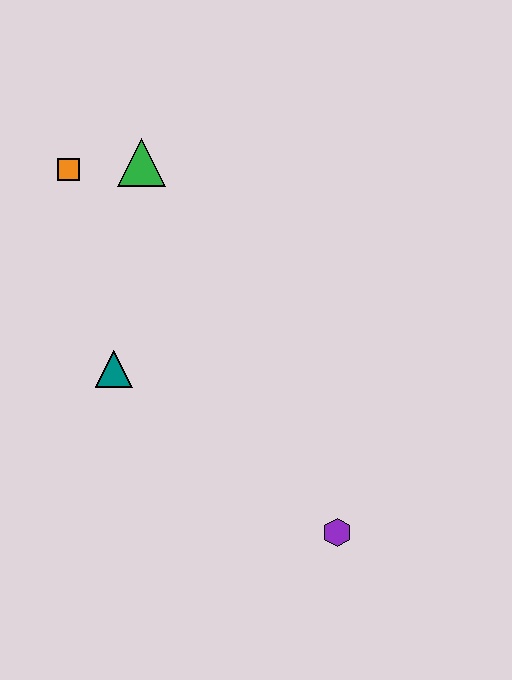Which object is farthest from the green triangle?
The purple hexagon is farthest from the green triangle.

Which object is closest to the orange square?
The green triangle is closest to the orange square.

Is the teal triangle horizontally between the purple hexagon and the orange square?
Yes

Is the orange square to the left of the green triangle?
Yes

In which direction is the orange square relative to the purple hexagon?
The orange square is above the purple hexagon.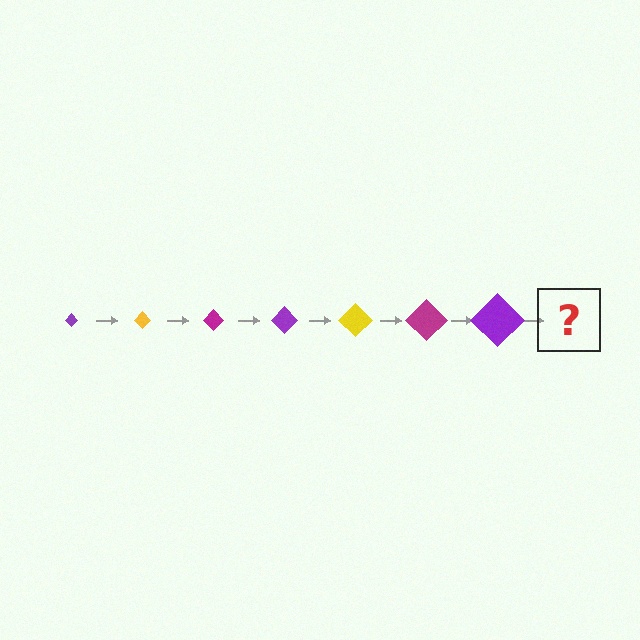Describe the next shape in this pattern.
It should be a yellow diamond, larger than the previous one.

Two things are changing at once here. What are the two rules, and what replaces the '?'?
The two rules are that the diamond grows larger each step and the color cycles through purple, yellow, and magenta. The '?' should be a yellow diamond, larger than the previous one.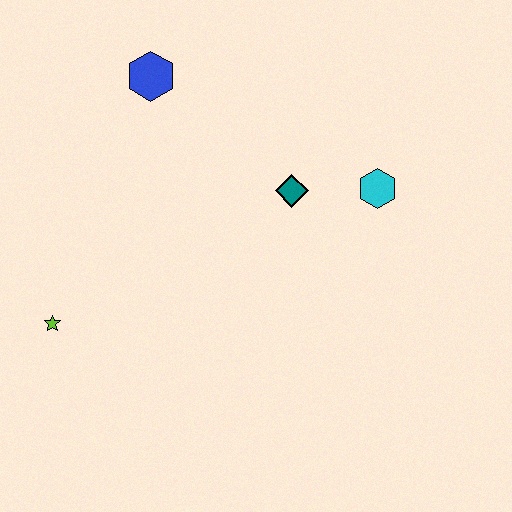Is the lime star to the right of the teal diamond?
No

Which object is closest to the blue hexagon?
The teal diamond is closest to the blue hexagon.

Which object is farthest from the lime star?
The cyan hexagon is farthest from the lime star.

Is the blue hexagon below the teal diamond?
No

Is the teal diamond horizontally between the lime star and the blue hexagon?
No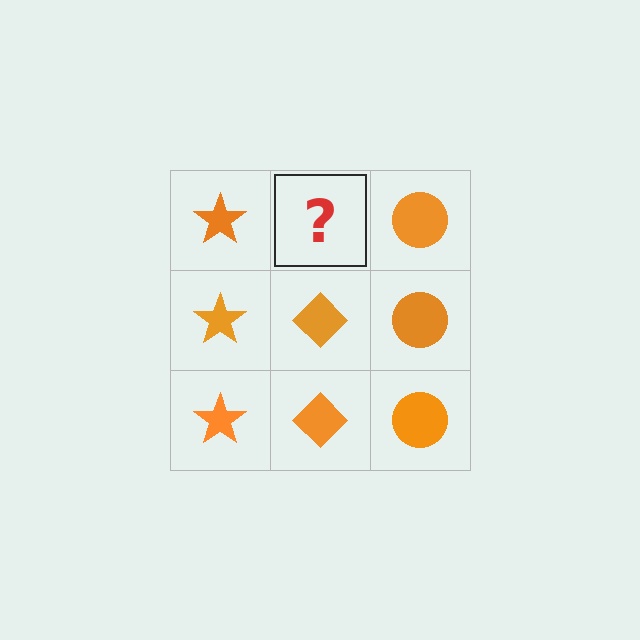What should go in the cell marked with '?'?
The missing cell should contain an orange diamond.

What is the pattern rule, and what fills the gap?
The rule is that each column has a consistent shape. The gap should be filled with an orange diamond.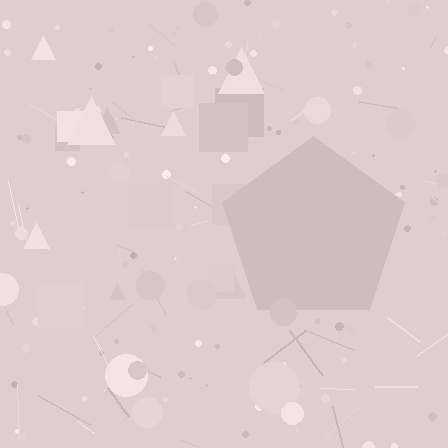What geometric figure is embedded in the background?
A pentagon is embedded in the background.